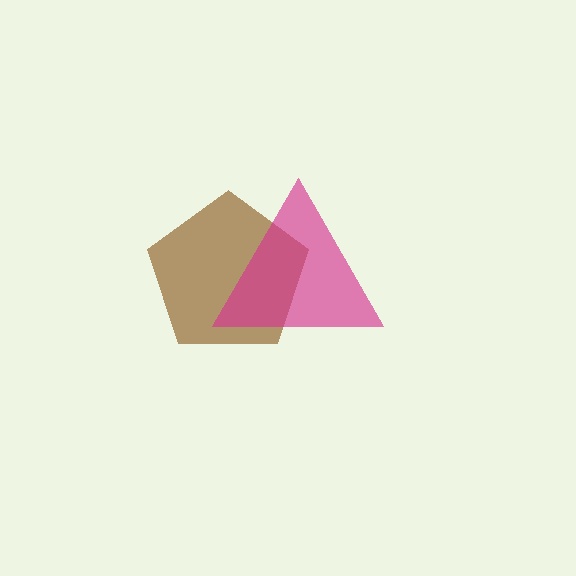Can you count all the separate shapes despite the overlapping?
Yes, there are 2 separate shapes.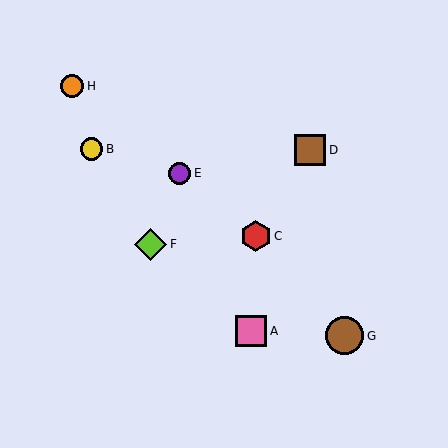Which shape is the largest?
The brown circle (labeled G) is the largest.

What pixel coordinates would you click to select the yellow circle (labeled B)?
Click at (91, 149) to select the yellow circle B.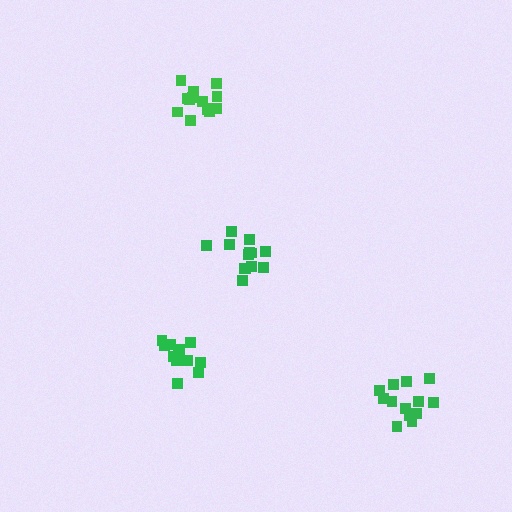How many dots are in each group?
Group 1: 12 dots, Group 2: 13 dots, Group 3: 14 dots, Group 4: 13 dots (52 total).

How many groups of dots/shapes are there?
There are 4 groups.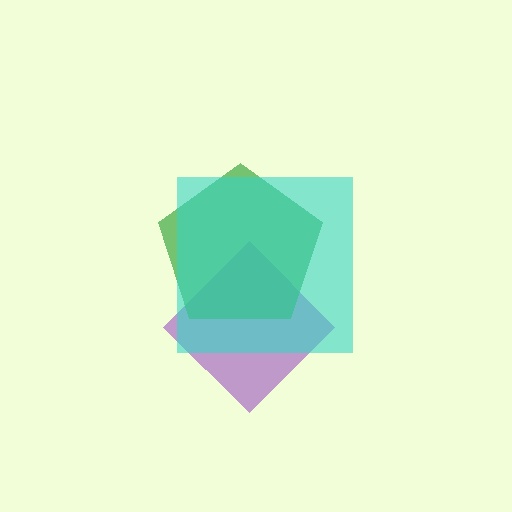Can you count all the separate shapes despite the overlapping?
Yes, there are 3 separate shapes.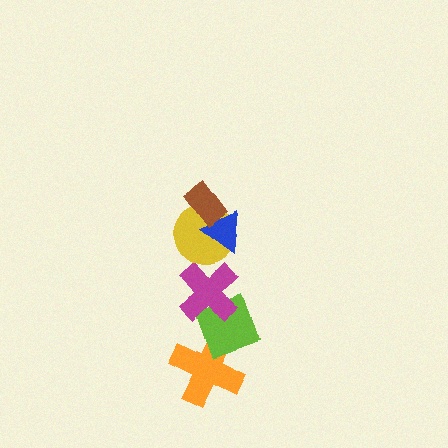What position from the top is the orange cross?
The orange cross is 6th from the top.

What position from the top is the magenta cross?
The magenta cross is 4th from the top.